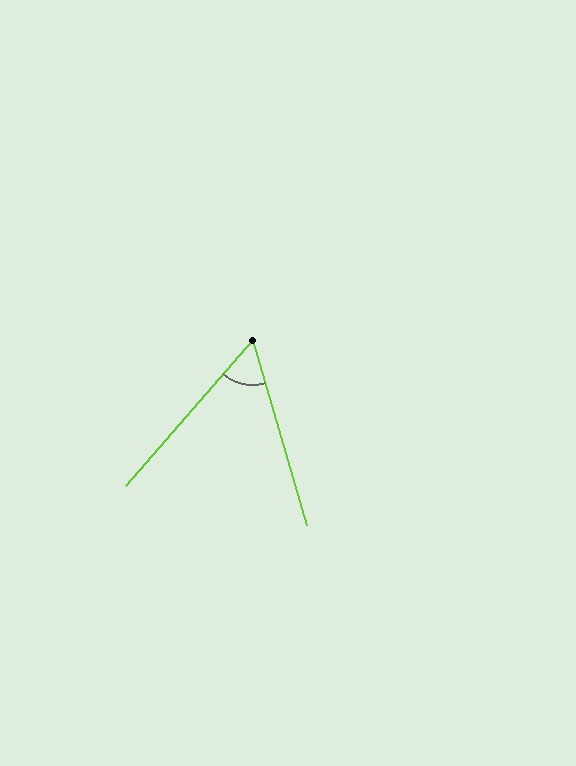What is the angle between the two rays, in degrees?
Approximately 57 degrees.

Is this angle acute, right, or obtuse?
It is acute.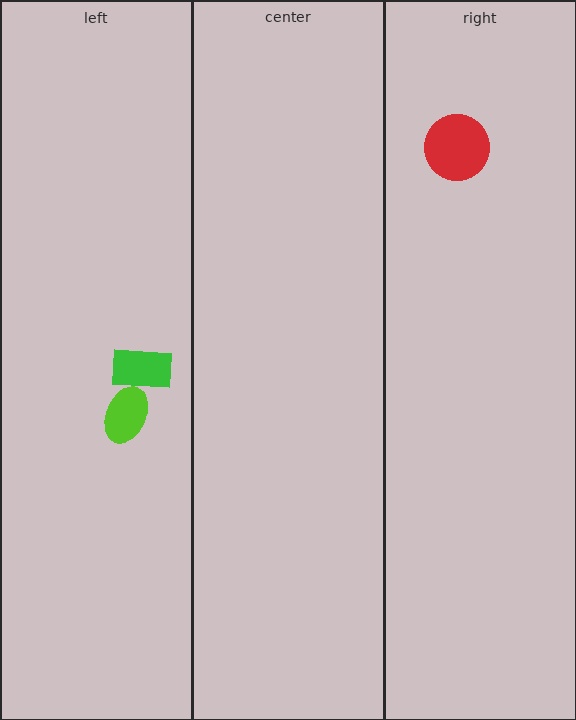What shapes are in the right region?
The red circle.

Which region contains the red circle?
The right region.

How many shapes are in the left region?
2.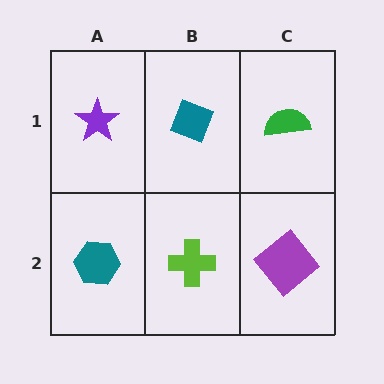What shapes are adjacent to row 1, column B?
A lime cross (row 2, column B), a purple star (row 1, column A), a green semicircle (row 1, column C).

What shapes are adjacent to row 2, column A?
A purple star (row 1, column A), a lime cross (row 2, column B).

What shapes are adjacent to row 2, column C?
A green semicircle (row 1, column C), a lime cross (row 2, column B).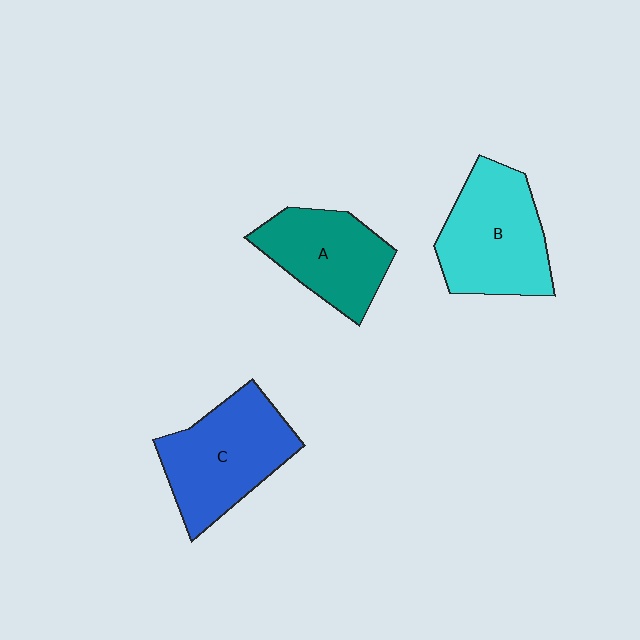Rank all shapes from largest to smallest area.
From largest to smallest: C (blue), B (cyan), A (teal).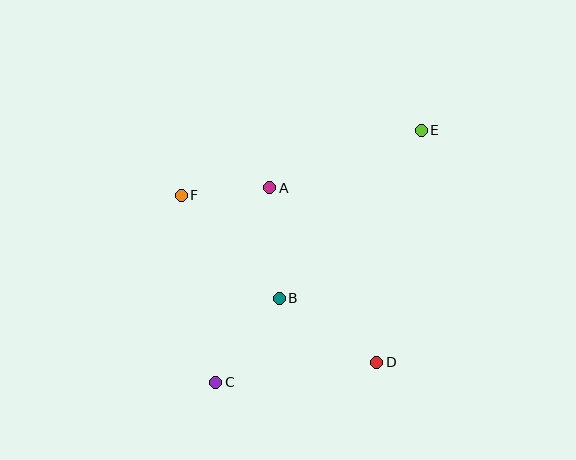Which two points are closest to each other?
Points A and F are closest to each other.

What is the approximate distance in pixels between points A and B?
The distance between A and B is approximately 111 pixels.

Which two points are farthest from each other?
Points C and E are farthest from each other.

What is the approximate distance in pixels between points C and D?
The distance between C and D is approximately 162 pixels.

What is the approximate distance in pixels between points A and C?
The distance between A and C is approximately 202 pixels.